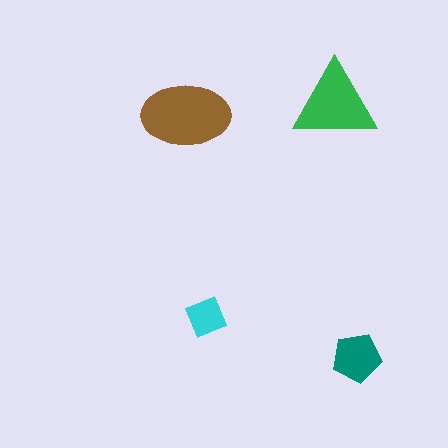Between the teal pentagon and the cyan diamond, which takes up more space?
The teal pentagon.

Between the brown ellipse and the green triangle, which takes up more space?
The brown ellipse.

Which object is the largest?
The brown ellipse.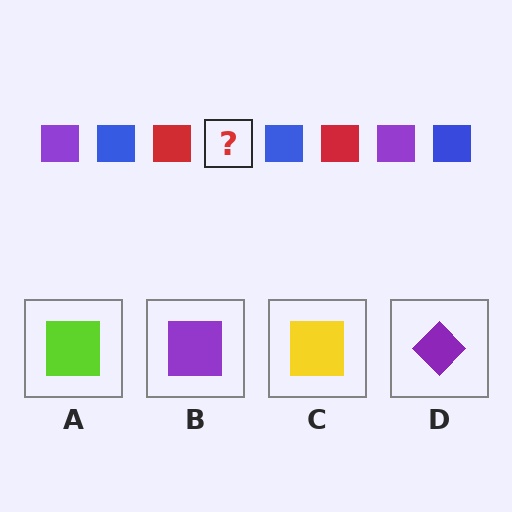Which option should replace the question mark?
Option B.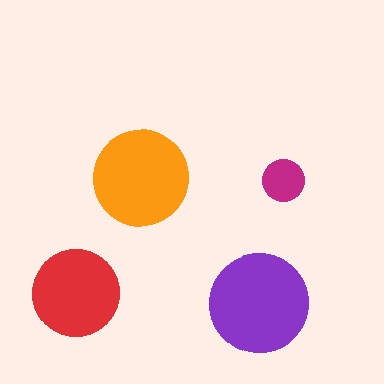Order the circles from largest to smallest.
the purple one, the orange one, the red one, the magenta one.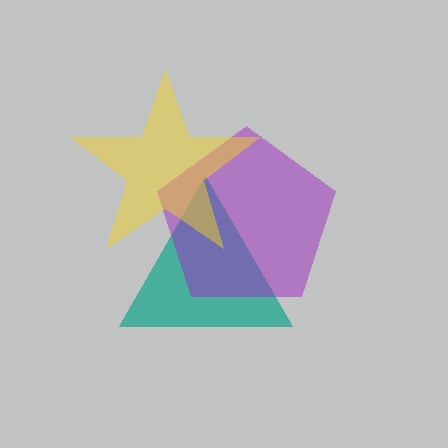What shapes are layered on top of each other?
The layered shapes are: a teal triangle, a purple pentagon, a yellow star.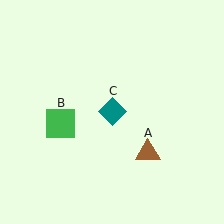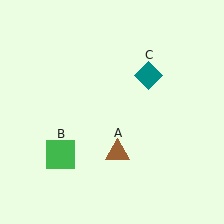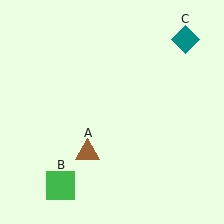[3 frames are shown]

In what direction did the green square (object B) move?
The green square (object B) moved down.